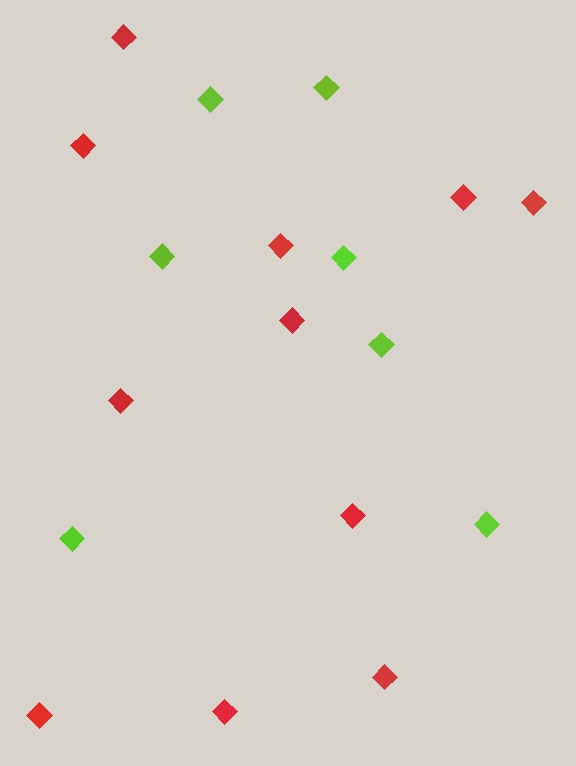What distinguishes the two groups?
There are 2 groups: one group of red diamonds (11) and one group of lime diamonds (7).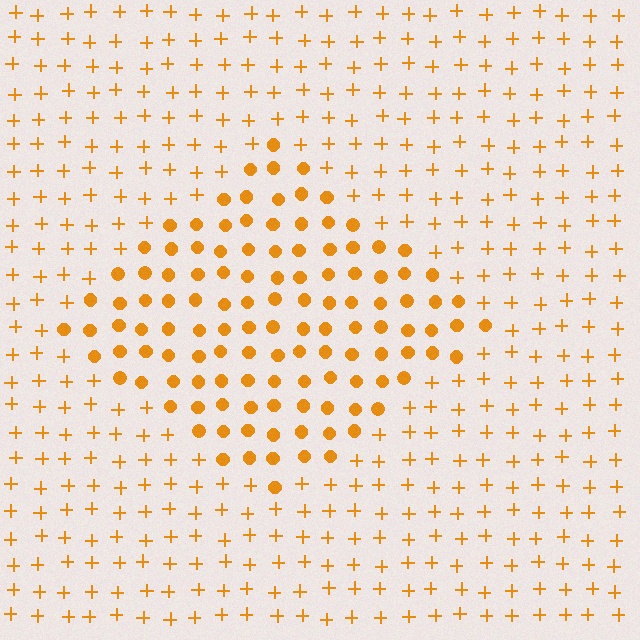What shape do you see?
I see a diamond.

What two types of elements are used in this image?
The image uses circles inside the diamond region and plus signs outside it.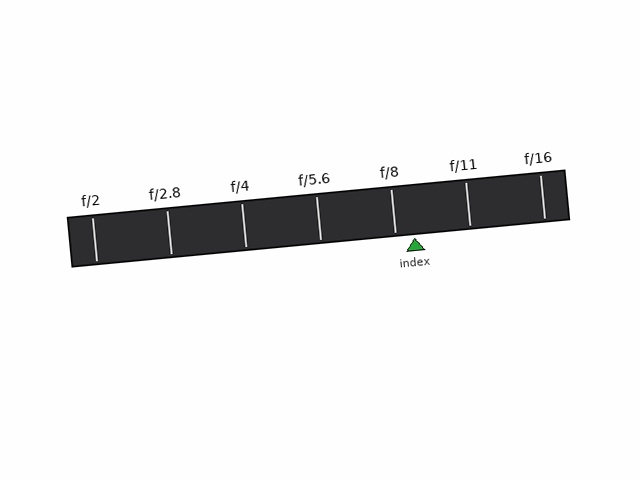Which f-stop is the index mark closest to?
The index mark is closest to f/8.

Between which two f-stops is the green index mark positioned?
The index mark is between f/8 and f/11.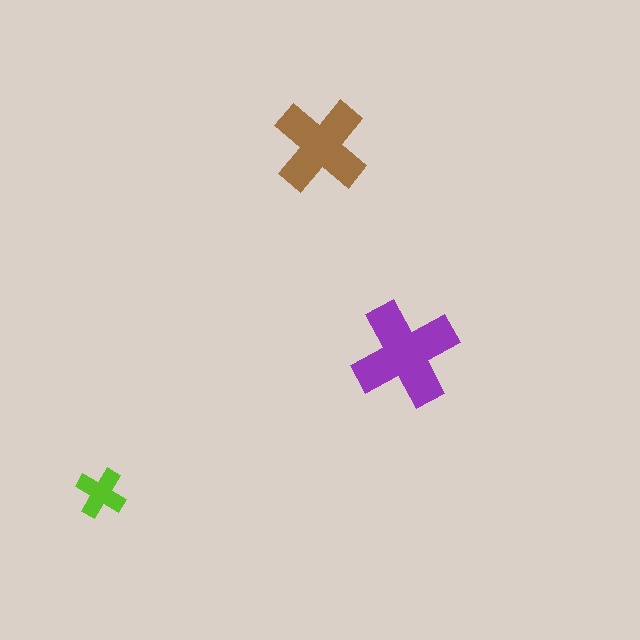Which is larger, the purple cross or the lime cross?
The purple one.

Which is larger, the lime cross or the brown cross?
The brown one.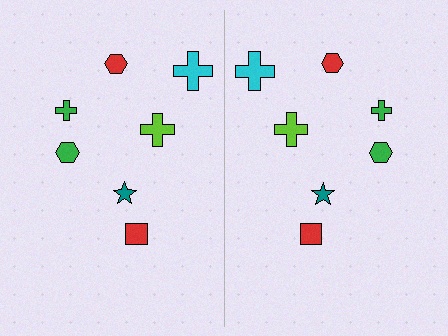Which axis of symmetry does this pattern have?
The pattern has a vertical axis of symmetry running through the center of the image.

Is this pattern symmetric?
Yes, this pattern has bilateral (reflection) symmetry.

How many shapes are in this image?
There are 14 shapes in this image.